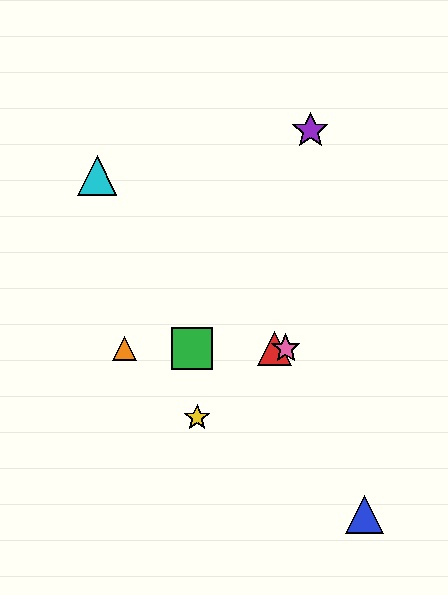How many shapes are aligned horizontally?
4 shapes (the red triangle, the green square, the orange triangle, the pink star) are aligned horizontally.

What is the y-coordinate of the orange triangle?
The orange triangle is at y≈348.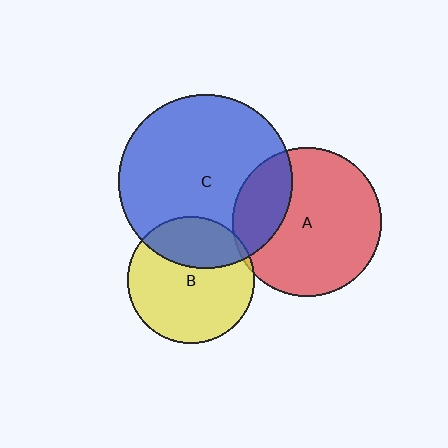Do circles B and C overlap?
Yes.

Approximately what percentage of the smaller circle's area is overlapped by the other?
Approximately 30%.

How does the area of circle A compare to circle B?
Approximately 1.4 times.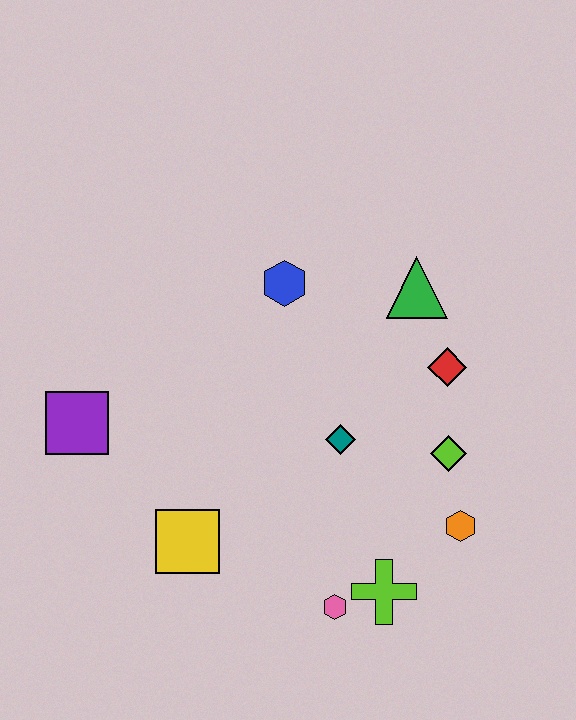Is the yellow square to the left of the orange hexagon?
Yes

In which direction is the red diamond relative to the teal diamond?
The red diamond is to the right of the teal diamond.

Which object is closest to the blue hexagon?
The green triangle is closest to the blue hexagon.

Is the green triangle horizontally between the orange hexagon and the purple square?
Yes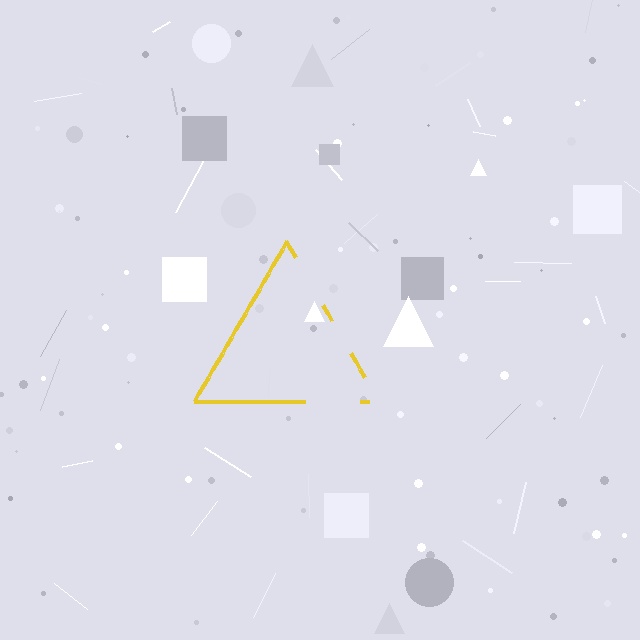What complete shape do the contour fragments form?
The contour fragments form a triangle.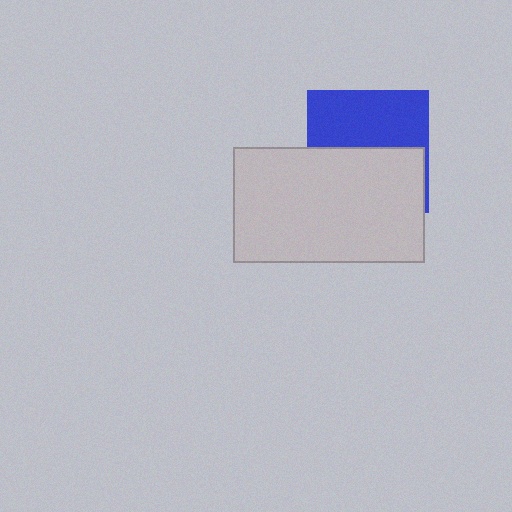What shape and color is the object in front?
The object in front is a light gray rectangle.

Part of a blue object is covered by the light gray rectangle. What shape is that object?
It is a square.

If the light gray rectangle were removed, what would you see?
You would see the complete blue square.